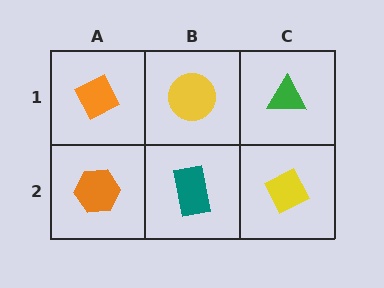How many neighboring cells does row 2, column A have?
2.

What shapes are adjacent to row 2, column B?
A yellow circle (row 1, column B), an orange hexagon (row 2, column A), a yellow diamond (row 2, column C).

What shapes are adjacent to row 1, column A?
An orange hexagon (row 2, column A), a yellow circle (row 1, column B).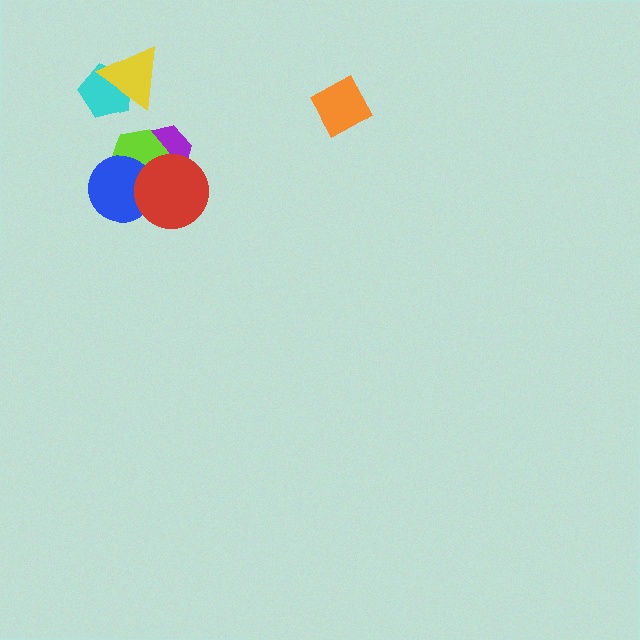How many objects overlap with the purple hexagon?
2 objects overlap with the purple hexagon.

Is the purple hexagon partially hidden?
Yes, it is partially covered by another shape.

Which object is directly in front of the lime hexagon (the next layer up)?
The blue circle is directly in front of the lime hexagon.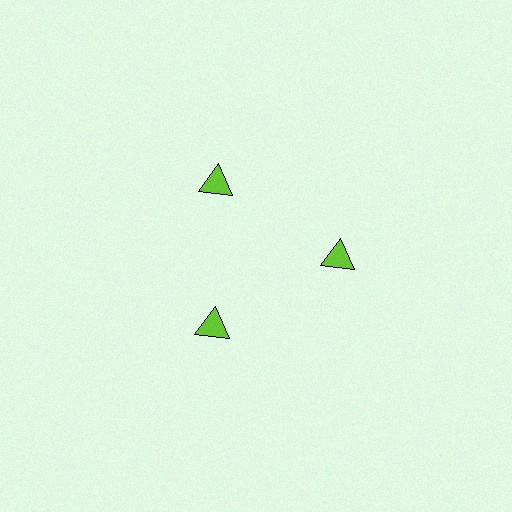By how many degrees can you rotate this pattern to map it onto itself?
The pattern maps onto itself every 120 degrees of rotation.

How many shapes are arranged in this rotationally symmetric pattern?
There are 3 shapes, arranged in 3 groups of 1.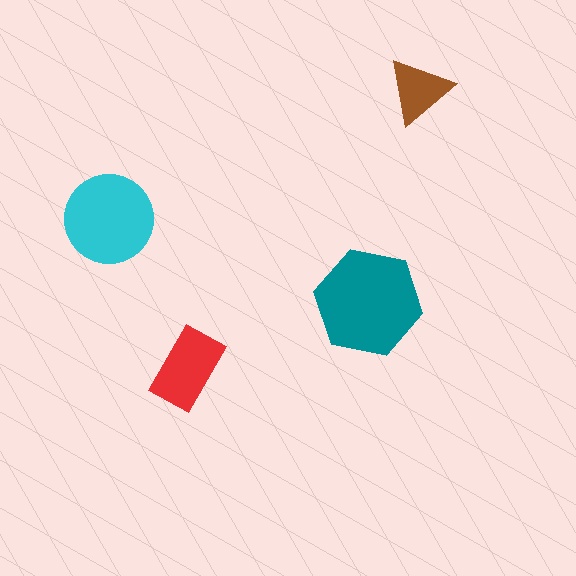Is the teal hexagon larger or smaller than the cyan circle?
Larger.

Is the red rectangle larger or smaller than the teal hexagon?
Smaller.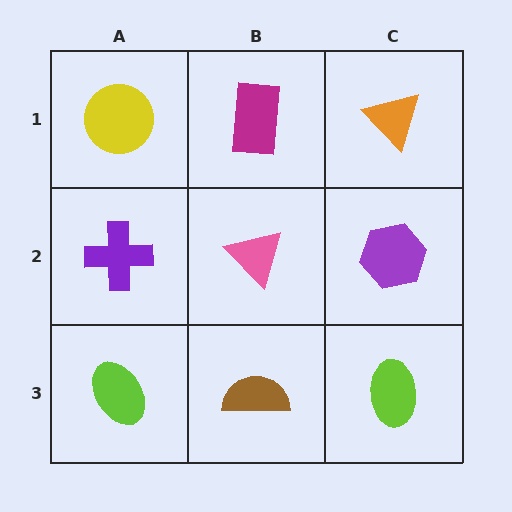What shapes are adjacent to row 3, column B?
A pink triangle (row 2, column B), a lime ellipse (row 3, column A), a lime ellipse (row 3, column C).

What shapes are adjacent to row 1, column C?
A purple hexagon (row 2, column C), a magenta rectangle (row 1, column B).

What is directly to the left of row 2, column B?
A purple cross.